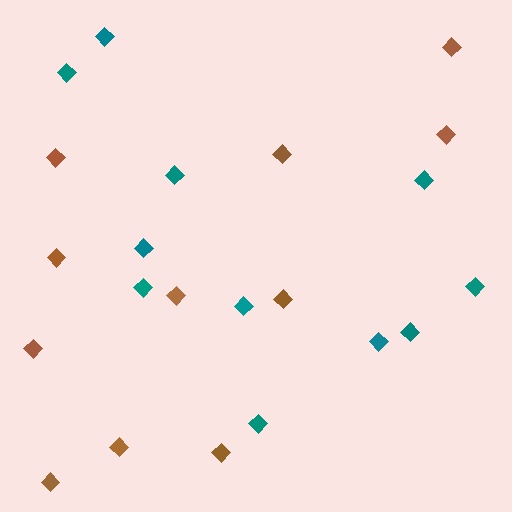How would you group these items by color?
There are 2 groups: one group of brown diamonds (11) and one group of teal diamonds (11).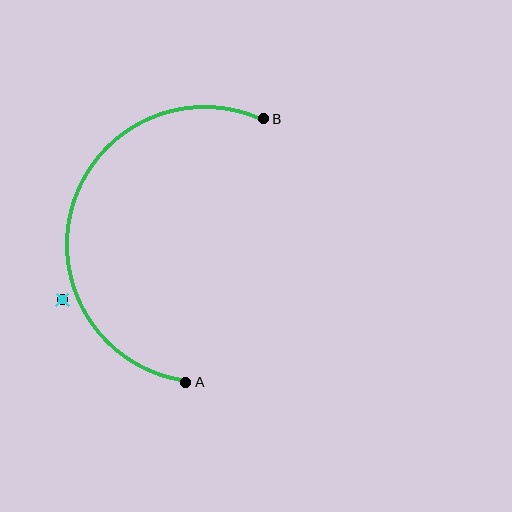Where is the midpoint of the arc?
The arc midpoint is the point on the curve farthest from the straight line joining A and B. It sits to the left of that line.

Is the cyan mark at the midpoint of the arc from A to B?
No — the cyan mark does not lie on the arc at all. It sits slightly outside the curve.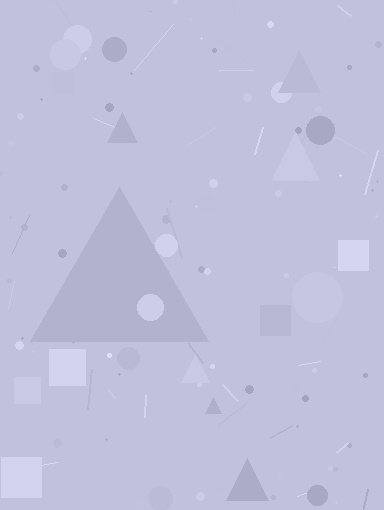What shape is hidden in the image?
A triangle is hidden in the image.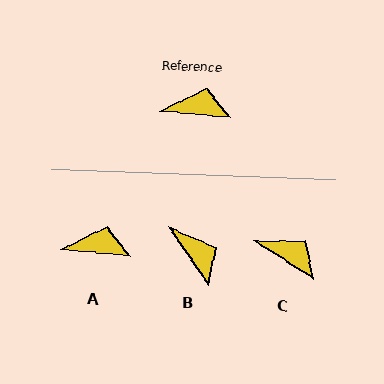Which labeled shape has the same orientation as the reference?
A.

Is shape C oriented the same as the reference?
No, it is off by about 27 degrees.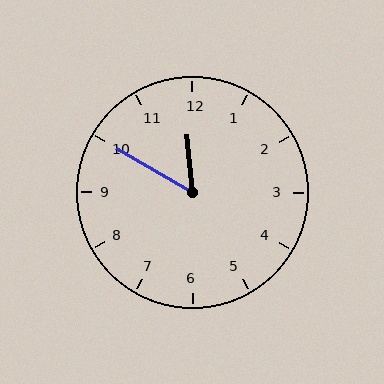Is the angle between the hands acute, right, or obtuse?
It is acute.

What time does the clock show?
11:50.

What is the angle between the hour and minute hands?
Approximately 55 degrees.